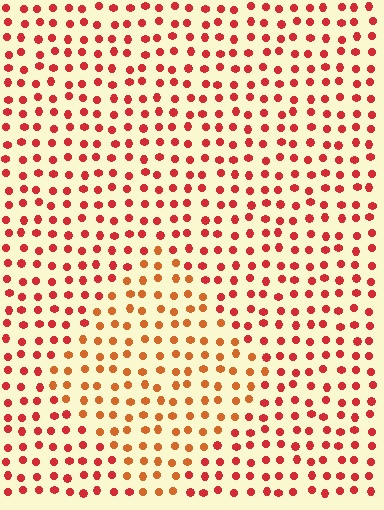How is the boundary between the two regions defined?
The boundary is defined purely by a slight shift in hue (about 26 degrees). Spacing, size, and orientation are identical on both sides.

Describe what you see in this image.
The image is filled with small red elements in a uniform arrangement. A diamond-shaped region is visible where the elements are tinted to a slightly different hue, forming a subtle color boundary.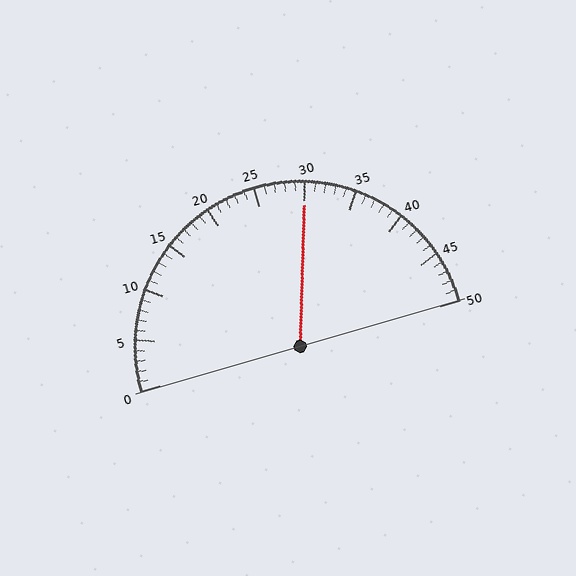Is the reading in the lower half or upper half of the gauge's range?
The reading is in the upper half of the range (0 to 50).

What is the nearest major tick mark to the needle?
The nearest major tick mark is 30.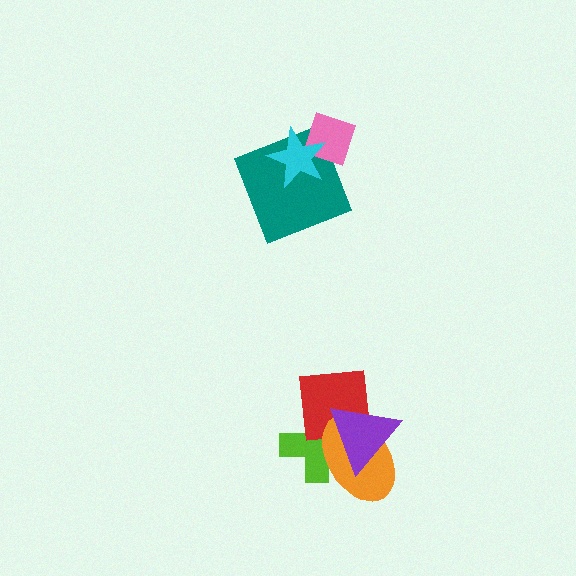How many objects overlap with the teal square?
2 objects overlap with the teal square.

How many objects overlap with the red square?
3 objects overlap with the red square.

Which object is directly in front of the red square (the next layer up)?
The orange ellipse is directly in front of the red square.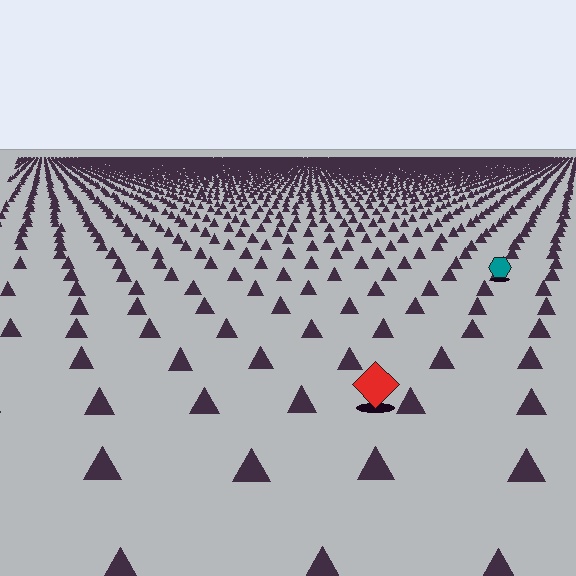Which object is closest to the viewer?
The red diamond is closest. The texture marks near it are larger and more spread out.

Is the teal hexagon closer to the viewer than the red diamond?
No. The red diamond is closer — you can tell from the texture gradient: the ground texture is coarser near it.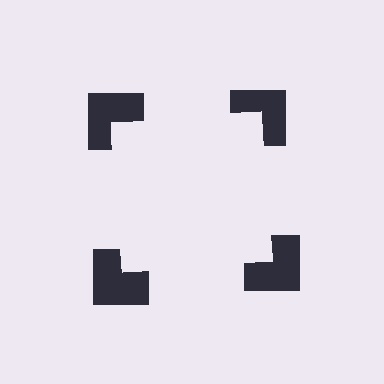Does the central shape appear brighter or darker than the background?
It typically appears slightly brighter than the background, even though no actual brightness change is drawn.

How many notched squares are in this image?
There are 4 — one at each vertex of the illusory square.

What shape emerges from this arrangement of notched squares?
An illusory square — its edges are inferred from the aligned wedge cuts in the notched squares, not physically drawn.